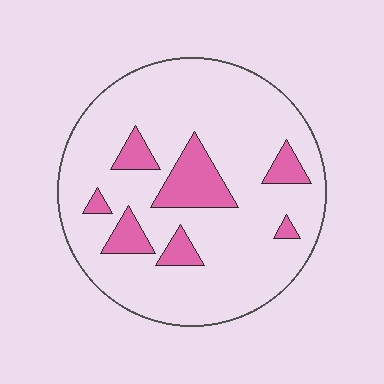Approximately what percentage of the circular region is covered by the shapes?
Approximately 15%.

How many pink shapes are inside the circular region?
7.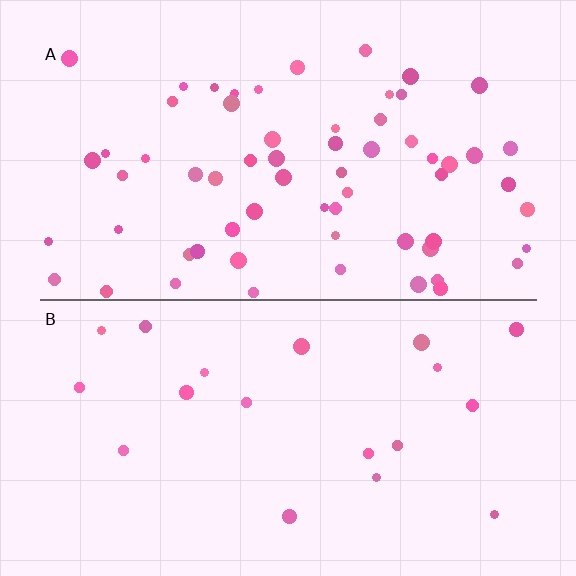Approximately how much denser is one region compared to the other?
Approximately 3.3× — region A over region B.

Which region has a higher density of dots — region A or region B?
A (the top).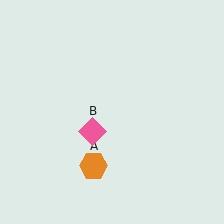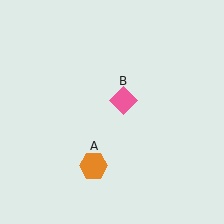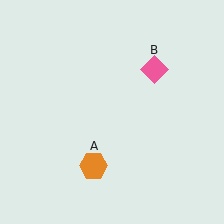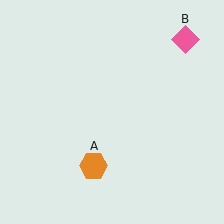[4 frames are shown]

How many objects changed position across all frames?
1 object changed position: pink diamond (object B).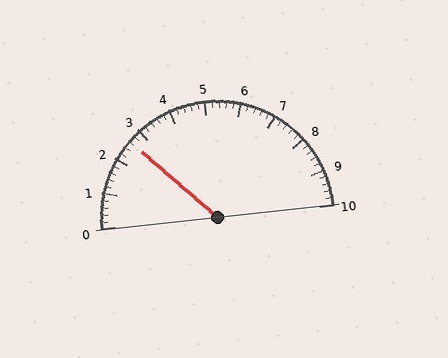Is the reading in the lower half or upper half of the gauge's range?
The reading is in the lower half of the range (0 to 10).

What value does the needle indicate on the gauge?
The needle indicates approximately 2.6.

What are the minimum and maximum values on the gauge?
The gauge ranges from 0 to 10.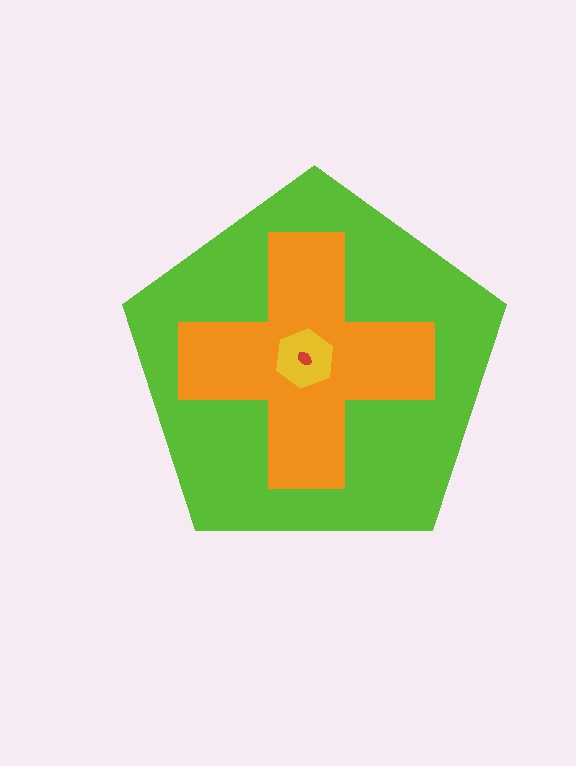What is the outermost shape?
The lime pentagon.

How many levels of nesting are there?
4.